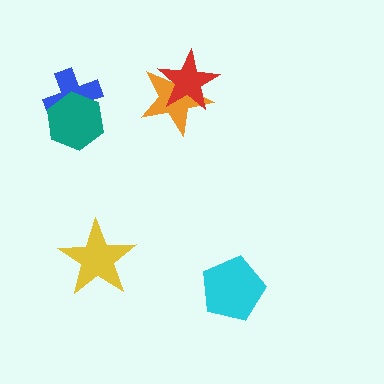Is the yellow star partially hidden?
No, no other shape covers it.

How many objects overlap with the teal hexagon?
1 object overlaps with the teal hexagon.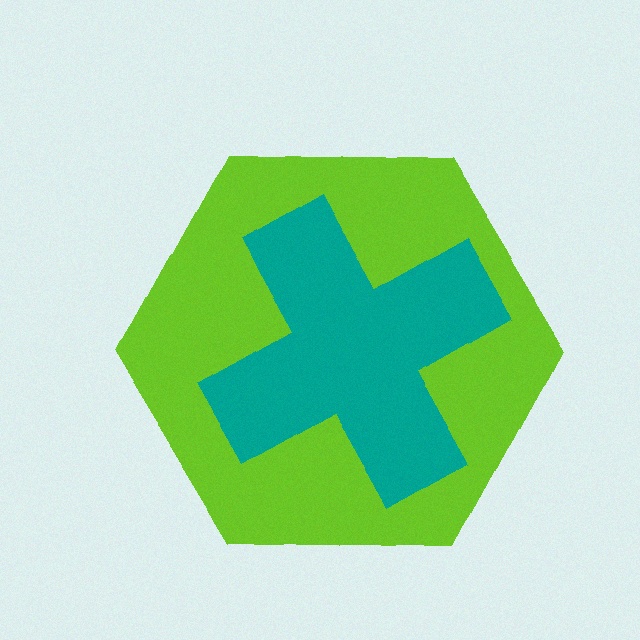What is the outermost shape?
The lime hexagon.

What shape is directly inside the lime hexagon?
The teal cross.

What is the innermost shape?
The teal cross.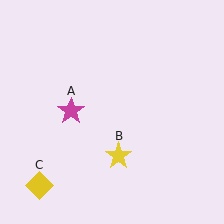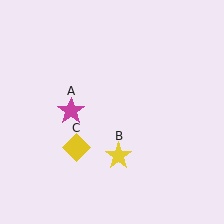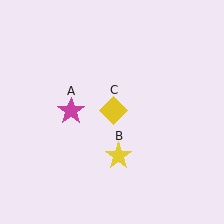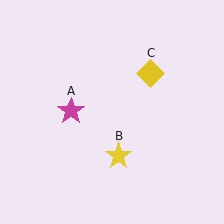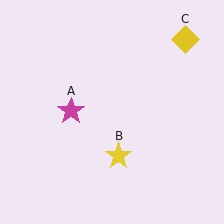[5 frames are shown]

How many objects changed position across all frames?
1 object changed position: yellow diamond (object C).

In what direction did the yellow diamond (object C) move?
The yellow diamond (object C) moved up and to the right.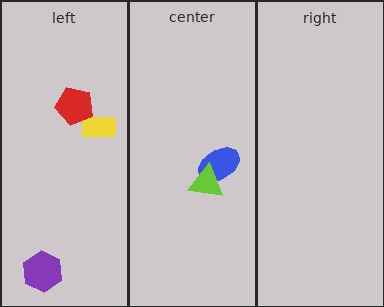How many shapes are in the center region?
2.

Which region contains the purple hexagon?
The left region.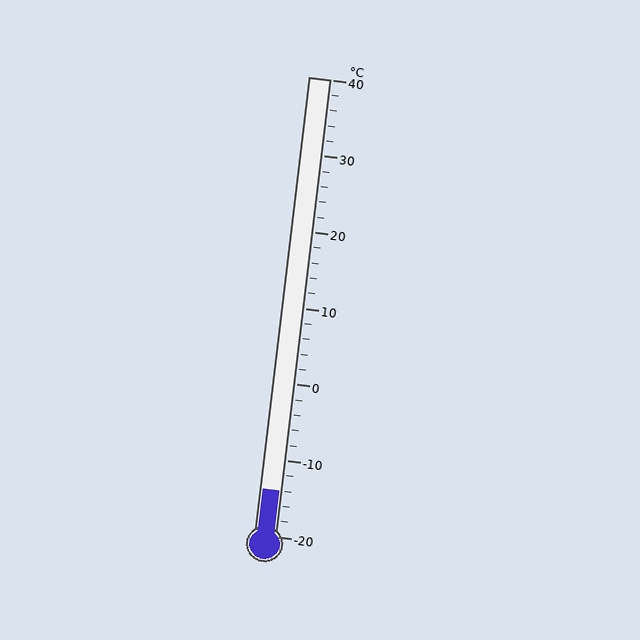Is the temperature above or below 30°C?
The temperature is below 30°C.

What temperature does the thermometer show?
The thermometer shows approximately -14°C.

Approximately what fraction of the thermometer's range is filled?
The thermometer is filled to approximately 10% of its range.